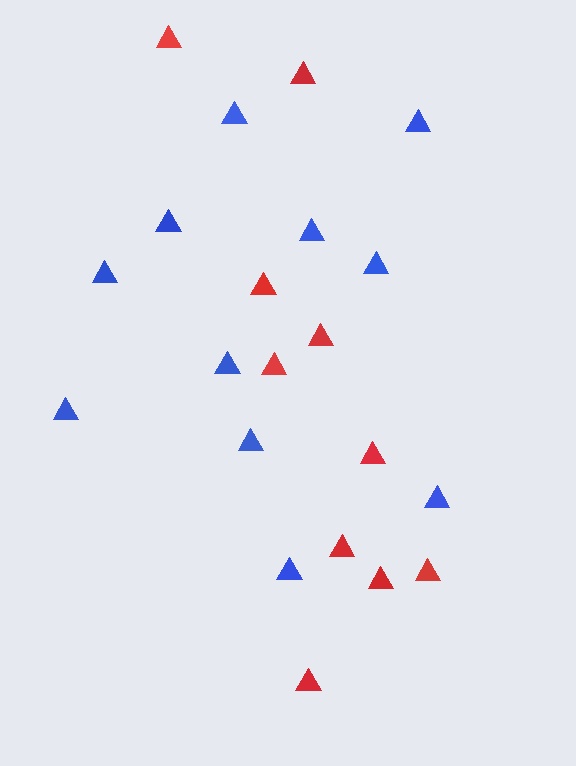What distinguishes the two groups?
There are 2 groups: one group of blue triangles (11) and one group of red triangles (10).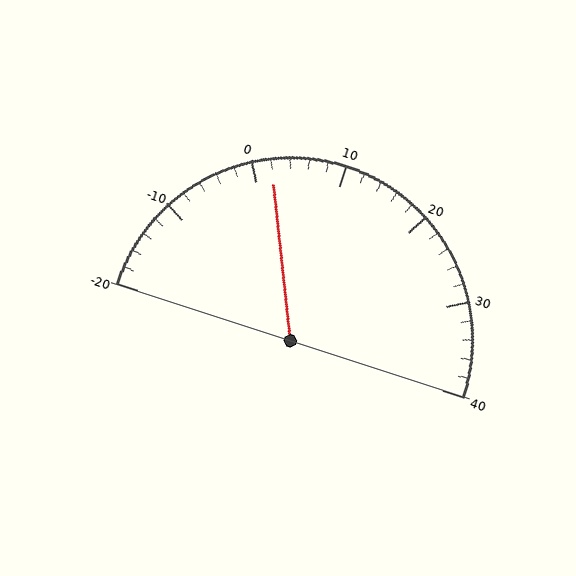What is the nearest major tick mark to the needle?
The nearest major tick mark is 0.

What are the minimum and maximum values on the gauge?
The gauge ranges from -20 to 40.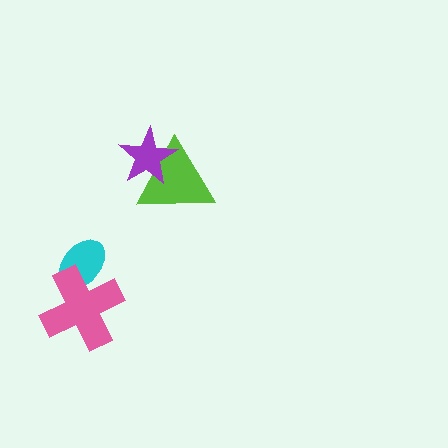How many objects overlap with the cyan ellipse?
1 object overlaps with the cyan ellipse.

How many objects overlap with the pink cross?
1 object overlaps with the pink cross.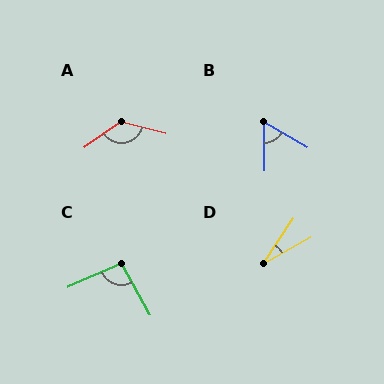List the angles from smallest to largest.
D (26°), B (59°), C (95°), A (130°).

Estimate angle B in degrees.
Approximately 59 degrees.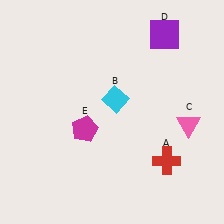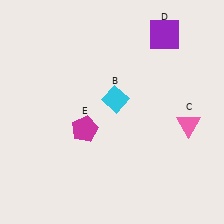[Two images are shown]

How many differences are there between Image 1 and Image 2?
There is 1 difference between the two images.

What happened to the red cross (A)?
The red cross (A) was removed in Image 2. It was in the bottom-right area of Image 1.